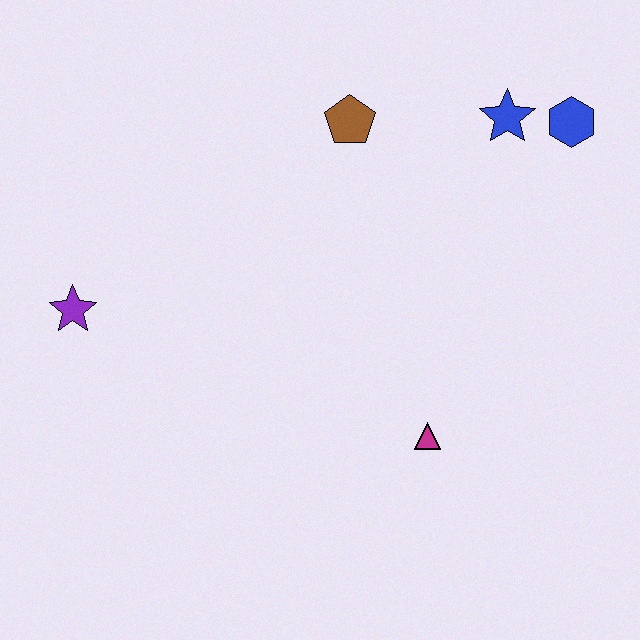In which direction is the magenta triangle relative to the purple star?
The magenta triangle is to the right of the purple star.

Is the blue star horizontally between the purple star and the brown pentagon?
No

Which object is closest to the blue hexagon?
The blue star is closest to the blue hexagon.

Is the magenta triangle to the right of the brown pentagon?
Yes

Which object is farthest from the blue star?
The purple star is farthest from the blue star.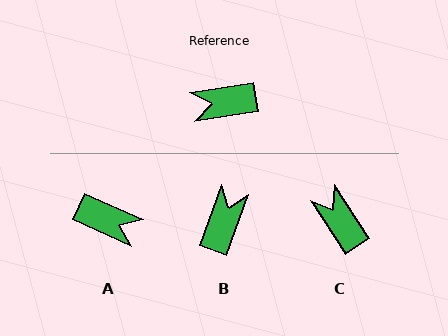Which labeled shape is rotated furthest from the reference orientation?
A, about 147 degrees away.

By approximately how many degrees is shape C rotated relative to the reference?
Approximately 65 degrees clockwise.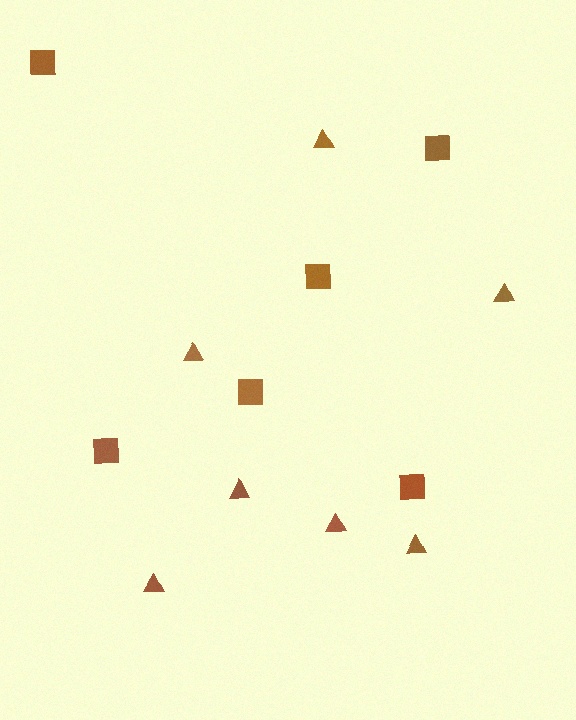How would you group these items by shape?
There are 2 groups: one group of squares (6) and one group of triangles (7).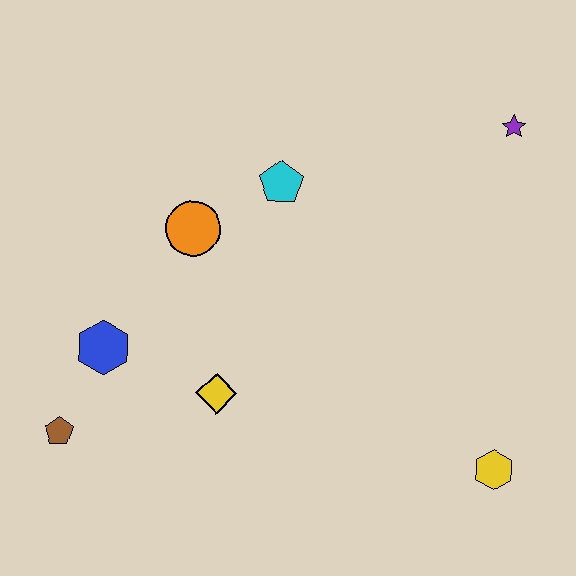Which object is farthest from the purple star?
The brown pentagon is farthest from the purple star.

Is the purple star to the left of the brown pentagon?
No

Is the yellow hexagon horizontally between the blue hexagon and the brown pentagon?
No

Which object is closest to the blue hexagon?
The brown pentagon is closest to the blue hexagon.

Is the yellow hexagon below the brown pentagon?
Yes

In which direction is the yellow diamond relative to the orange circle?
The yellow diamond is below the orange circle.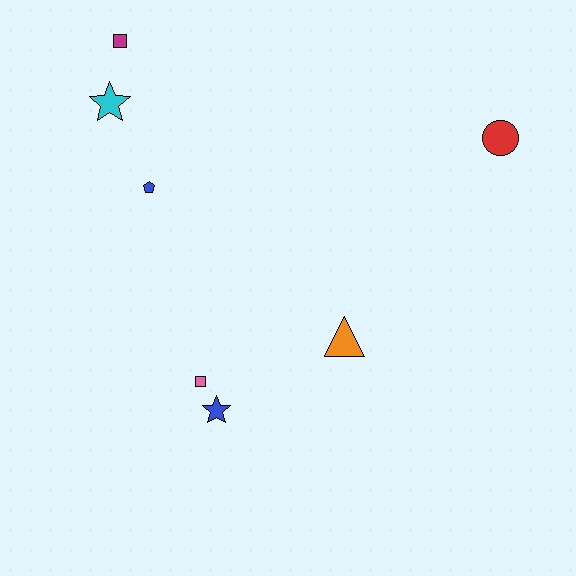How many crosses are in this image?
There are no crosses.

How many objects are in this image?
There are 7 objects.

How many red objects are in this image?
There is 1 red object.